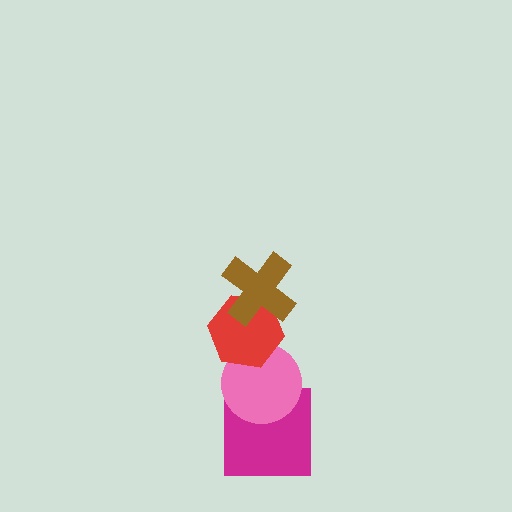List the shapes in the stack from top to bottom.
From top to bottom: the brown cross, the red hexagon, the pink circle, the magenta square.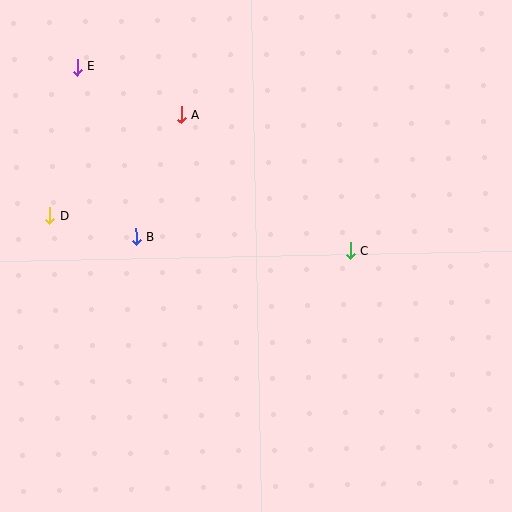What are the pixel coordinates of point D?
Point D is at (50, 216).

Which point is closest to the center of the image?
Point C at (350, 251) is closest to the center.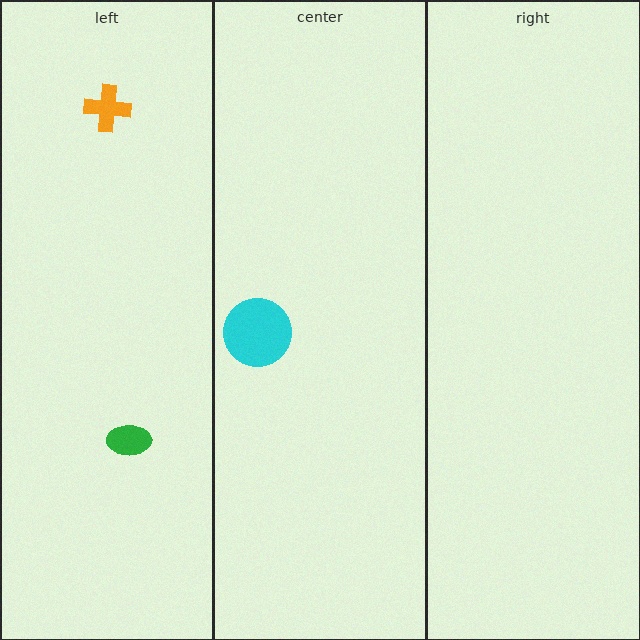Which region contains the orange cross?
The left region.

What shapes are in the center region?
The cyan circle.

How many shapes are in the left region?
2.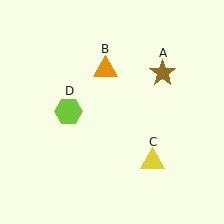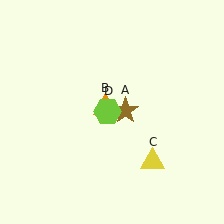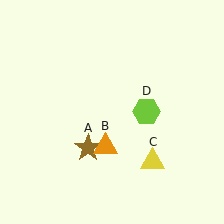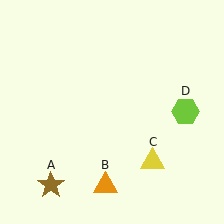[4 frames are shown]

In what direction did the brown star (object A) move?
The brown star (object A) moved down and to the left.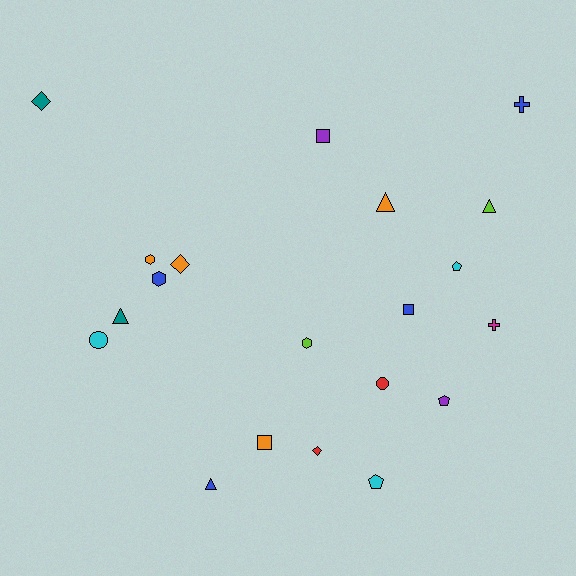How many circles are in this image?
There are 2 circles.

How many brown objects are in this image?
There are no brown objects.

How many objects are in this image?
There are 20 objects.